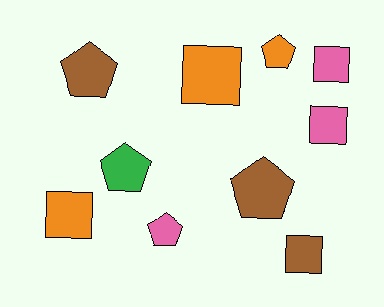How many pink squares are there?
There are 2 pink squares.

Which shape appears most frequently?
Pentagon, with 5 objects.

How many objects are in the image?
There are 10 objects.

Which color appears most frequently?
Orange, with 3 objects.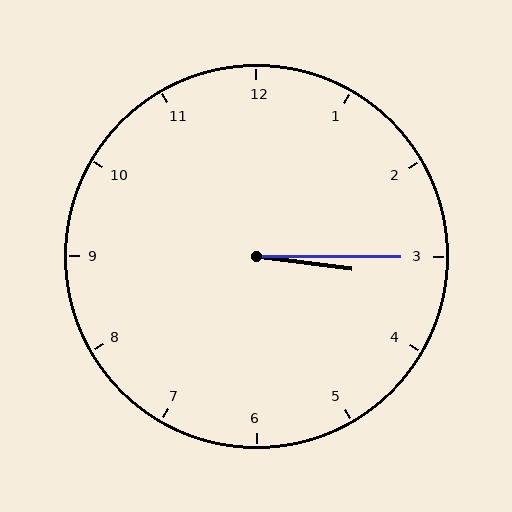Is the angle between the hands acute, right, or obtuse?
It is acute.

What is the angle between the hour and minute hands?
Approximately 8 degrees.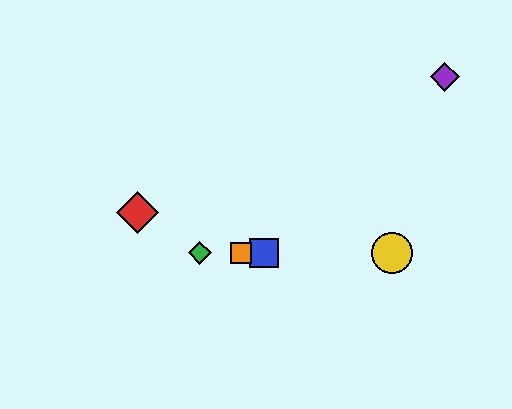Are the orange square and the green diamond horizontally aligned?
Yes, both are at y≈253.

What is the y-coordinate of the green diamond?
The green diamond is at y≈253.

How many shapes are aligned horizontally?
4 shapes (the blue square, the green diamond, the yellow circle, the orange square) are aligned horizontally.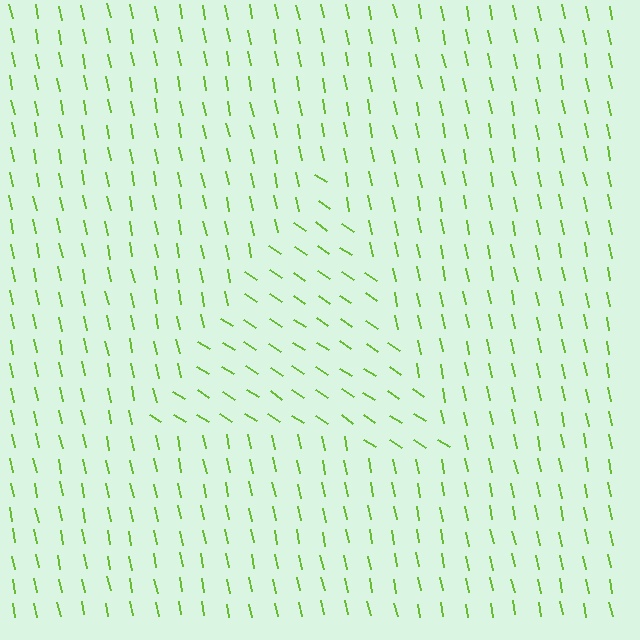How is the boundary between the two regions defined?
The boundary is defined purely by a change in line orientation (approximately 45 degrees difference). All lines are the same color and thickness.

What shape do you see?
I see a triangle.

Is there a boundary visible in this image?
Yes, there is a texture boundary formed by a change in line orientation.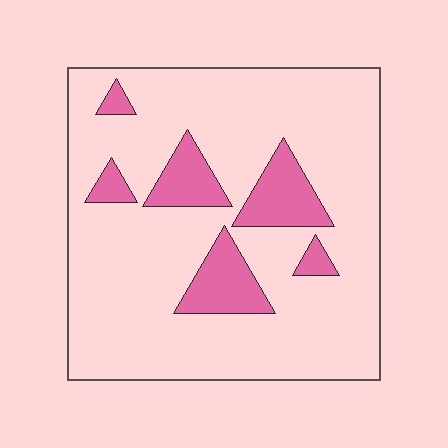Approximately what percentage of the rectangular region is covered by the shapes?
Approximately 15%.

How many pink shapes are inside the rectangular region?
6.